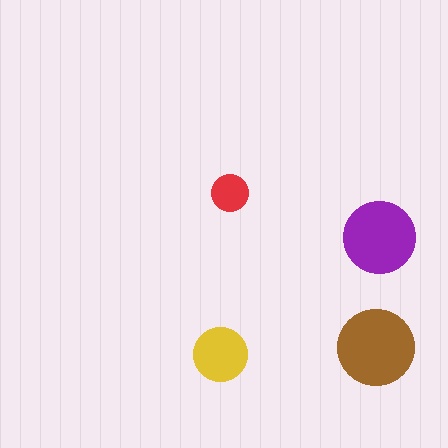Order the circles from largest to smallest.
the brown one, the purple one, the yellow one, the red one.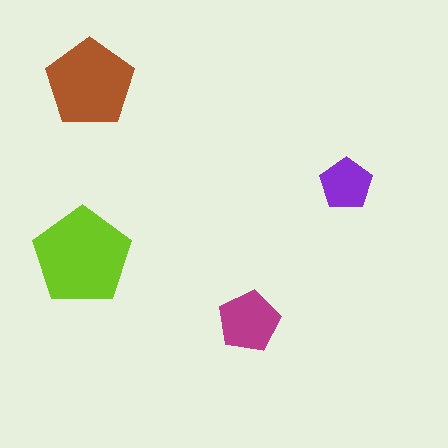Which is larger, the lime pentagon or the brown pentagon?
The lime one.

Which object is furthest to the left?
The lime pentagon is leftmost.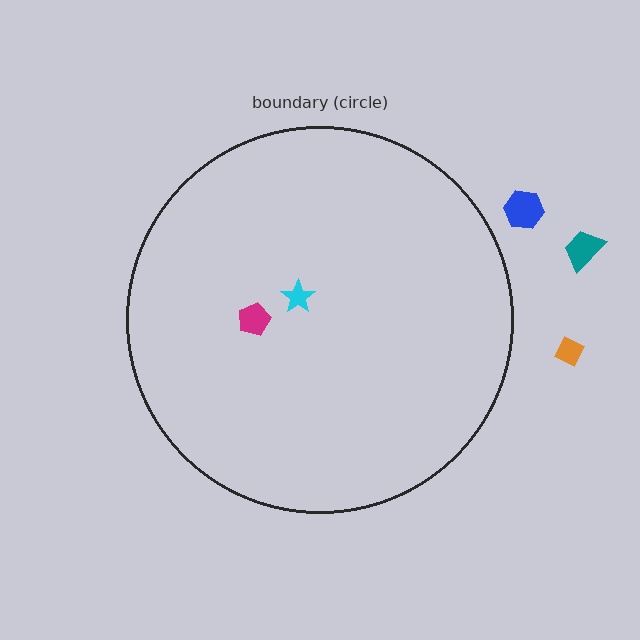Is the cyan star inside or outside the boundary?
Inside.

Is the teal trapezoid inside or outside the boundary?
Outside.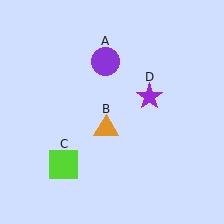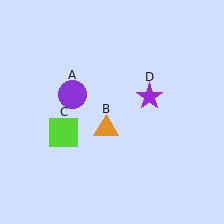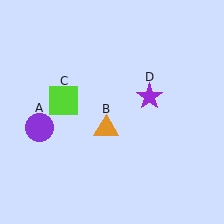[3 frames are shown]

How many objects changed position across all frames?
2 objects changed position: purple circle (object A), lime square (object C).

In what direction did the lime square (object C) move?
The lime square (object C) moved up.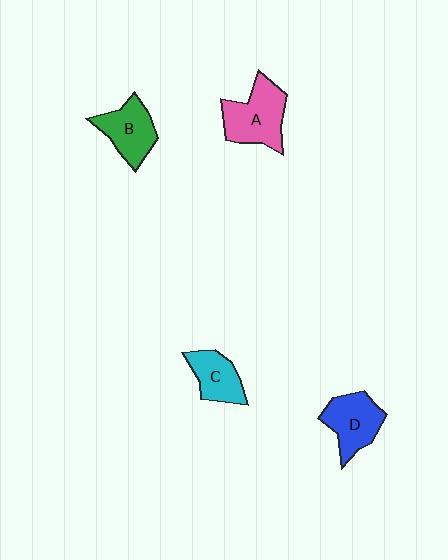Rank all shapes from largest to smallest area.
From largest to smallest: A (pink), D (blue), B (green), C (cyan).